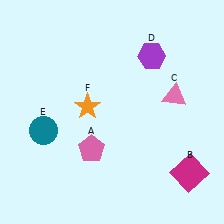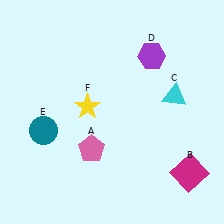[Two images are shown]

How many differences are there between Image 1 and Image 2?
There are 2 differences between the two images.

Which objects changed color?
C changed from pink to cyan. F changed from orange to yellow.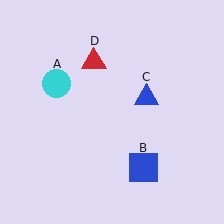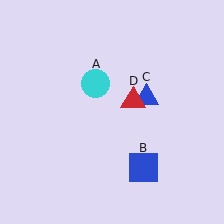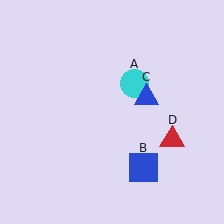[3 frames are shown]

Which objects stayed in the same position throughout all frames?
Blue square (object B) and blue triangle (object C) remained stationary.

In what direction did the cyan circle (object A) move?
The cyan circle (object A) moved right.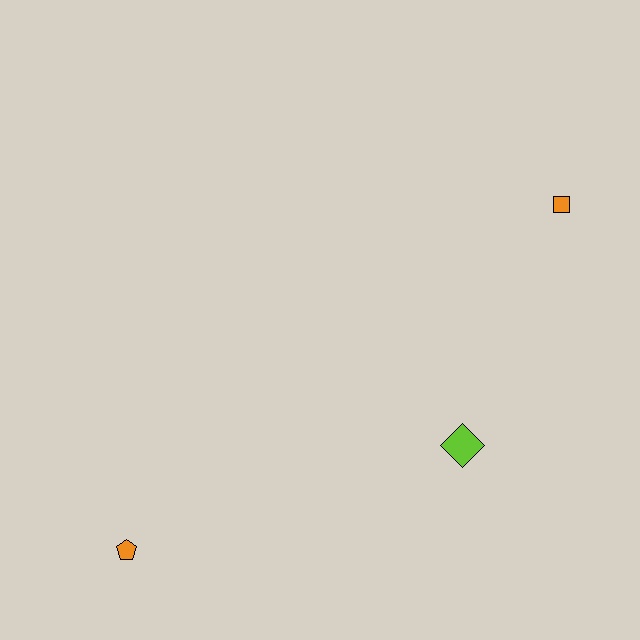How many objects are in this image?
There are 3 objects.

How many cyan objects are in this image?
There are no cyan objects.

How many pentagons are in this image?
There is 1 pentagon.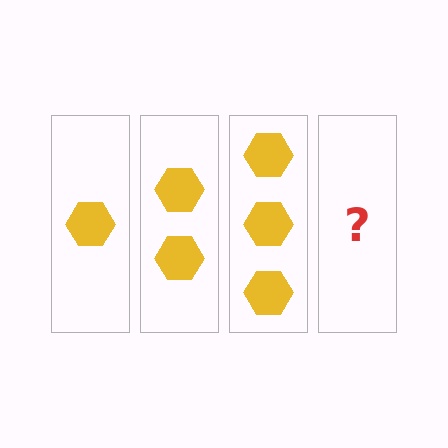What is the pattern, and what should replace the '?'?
The pattern is that each step adds one more hexagon. The '?' should be 4 hexagons.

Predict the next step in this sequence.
The next step is 4 hexagons.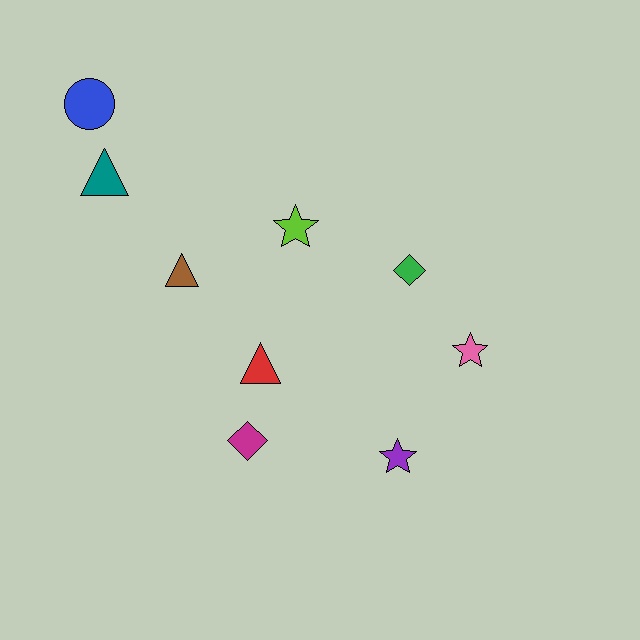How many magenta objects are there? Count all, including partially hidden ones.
There is 1 magenta object.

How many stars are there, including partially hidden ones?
There are 3 stars.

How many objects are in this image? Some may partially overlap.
There are 9 objects.